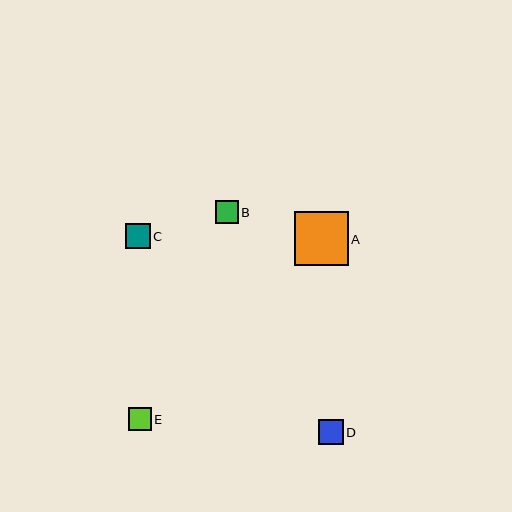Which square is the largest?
Square A is the largest with a size of approximately 53 pixels.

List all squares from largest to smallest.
From largest to smallest: A, D, C, E, B.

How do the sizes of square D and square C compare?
Square D and square C are approximately the same size.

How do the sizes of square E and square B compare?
Square E and square B are approximately the same size.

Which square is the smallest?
Square B is the smallest with a size of approximately 23 pixels.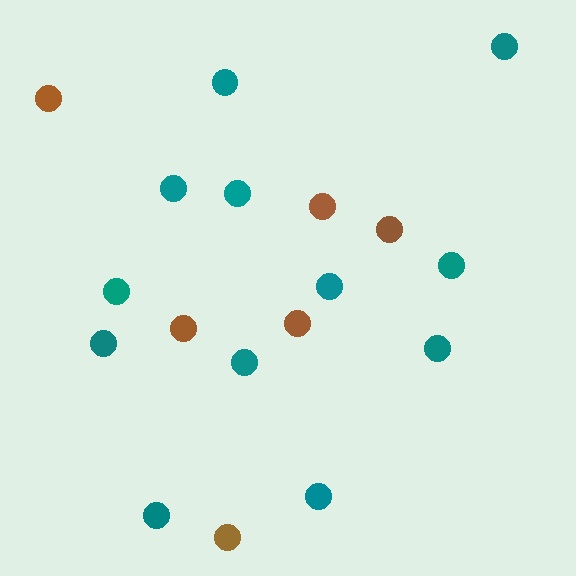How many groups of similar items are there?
There are 2 groups: one group of brown circles (6) and one group of teal circles (12).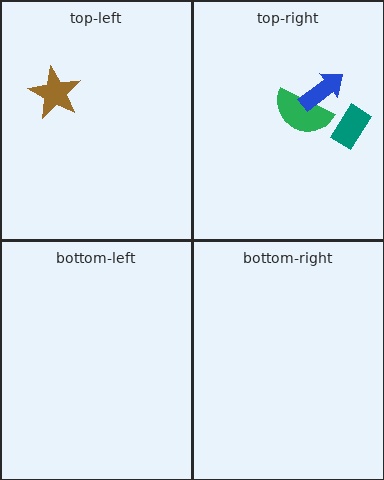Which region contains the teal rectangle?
The top-right region.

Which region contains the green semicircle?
The top-right region.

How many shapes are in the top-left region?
1.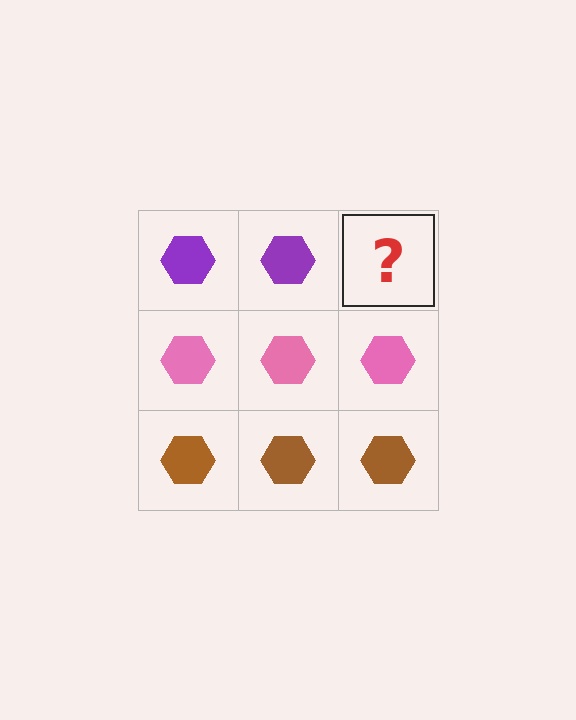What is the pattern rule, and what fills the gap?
The rule is that each row has a consistent color. The gap should be filled with a purple hexagon.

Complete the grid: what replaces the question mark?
The question mark should be replaced with a purple hexagon.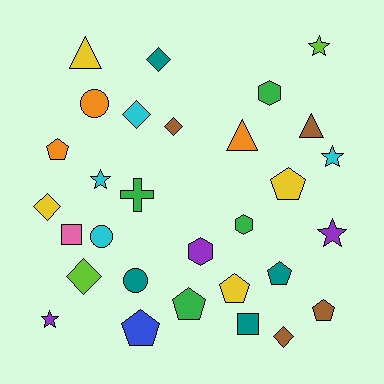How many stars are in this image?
There are 5 stars.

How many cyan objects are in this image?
There are 4 cyan objects.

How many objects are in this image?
There are 30 objects.